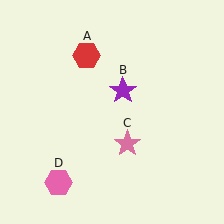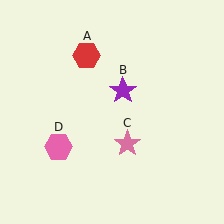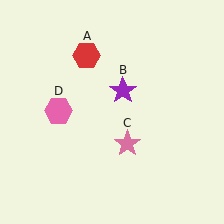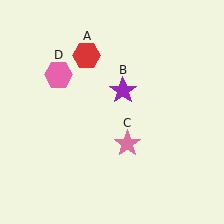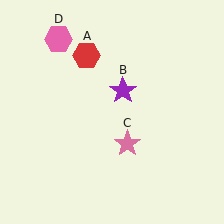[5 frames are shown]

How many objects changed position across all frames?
1 object changed position: pink hexagon (object D).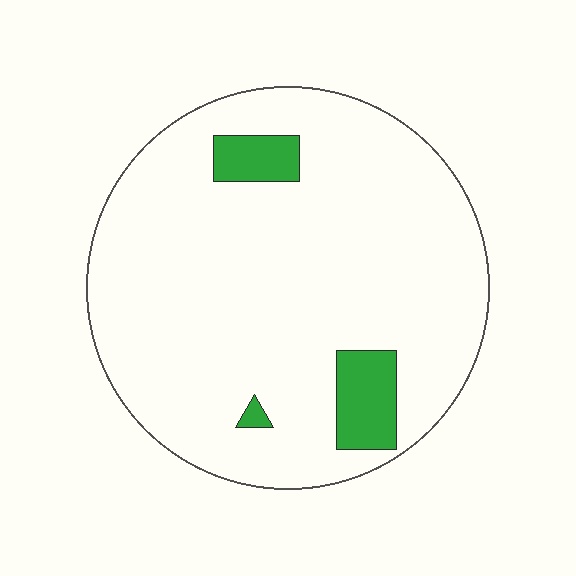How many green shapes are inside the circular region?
3.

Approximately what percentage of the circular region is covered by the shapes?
Approximately 10%.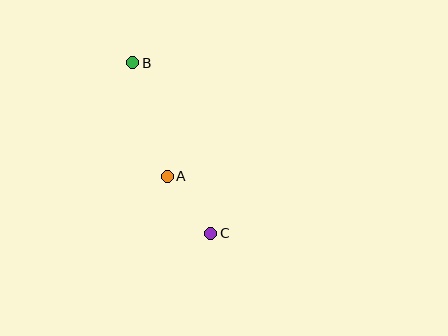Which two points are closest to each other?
Points A and C are closest to each other.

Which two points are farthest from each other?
Points B and C are farthest from each other.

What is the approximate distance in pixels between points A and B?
The distance between A and B is approximately 119 pixels.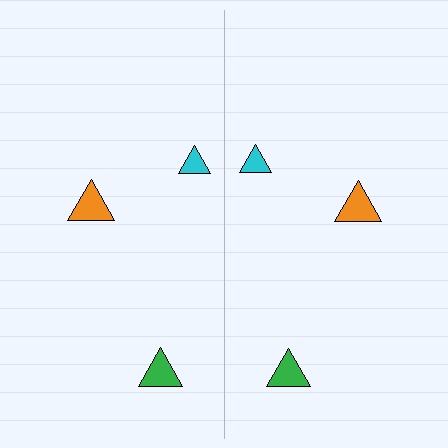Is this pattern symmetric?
Yes, this pattern has bilateral (reflection) symmetry.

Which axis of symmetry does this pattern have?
The pattern has a vertical axis of symmetry running through the center of the image.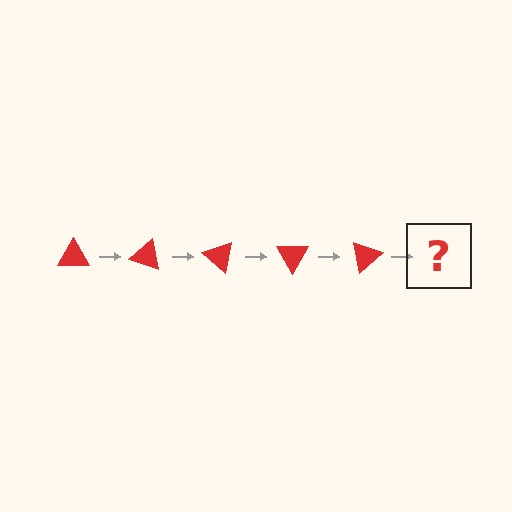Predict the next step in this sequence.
The next step is a red triangle rotated 100 degrees.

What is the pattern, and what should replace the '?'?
The pattern is that the triangle rotates 20 degrees each step. The '?' should be a red triangle rotated 100 degrees.